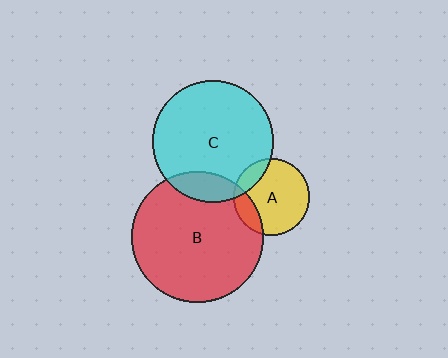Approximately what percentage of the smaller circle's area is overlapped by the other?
Approximately 15%.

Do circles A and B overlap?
Yes.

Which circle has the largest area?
Circle B (red).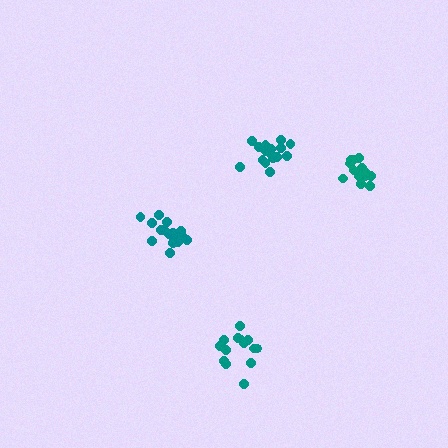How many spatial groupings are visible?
There are 4 spatial groupings.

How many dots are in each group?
Group 1: 17 dots, Group 2: 14 dots, Group 3: 13 dots, Group 4: 18 dots (62 total).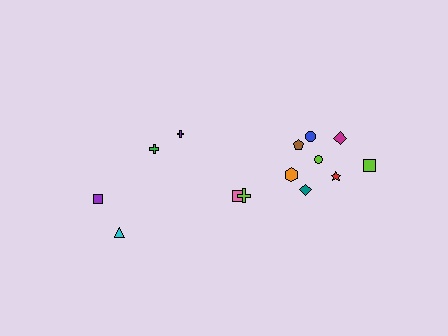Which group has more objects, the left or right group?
The right group.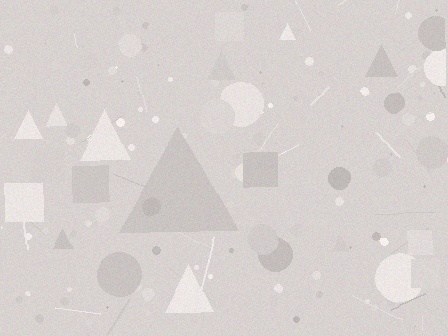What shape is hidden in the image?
A triangle is hidden in the image.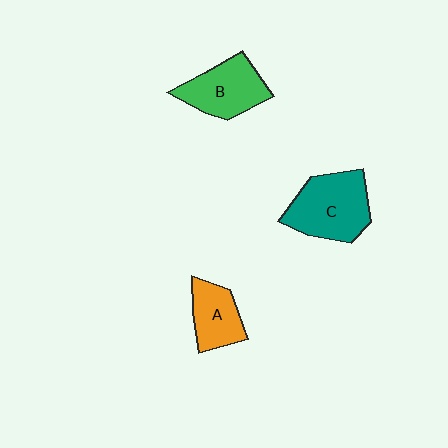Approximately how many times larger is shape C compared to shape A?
Approximately 1.6 times.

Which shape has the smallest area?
Shape A (orange).